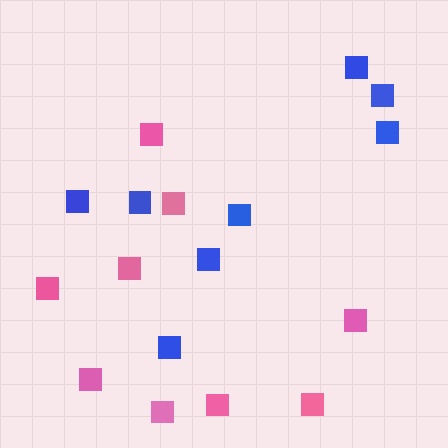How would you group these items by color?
There are 2 groups: one group of pink squares (9) and one group of blue squares (8).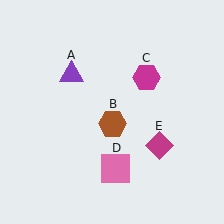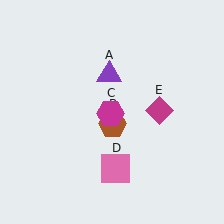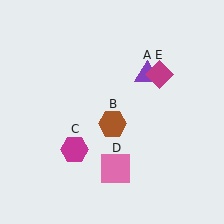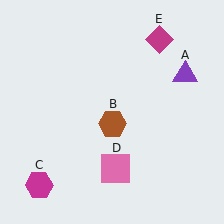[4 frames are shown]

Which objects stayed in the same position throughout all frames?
Brown hexagon (object B) and pink square (object D) remained stationary.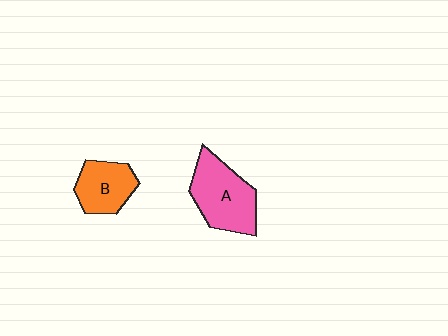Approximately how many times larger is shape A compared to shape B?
Approximately 1.4 times.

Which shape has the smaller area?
Shape B (orange).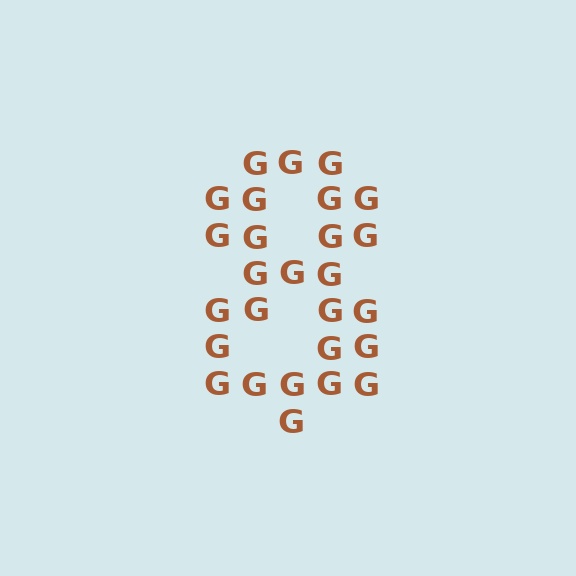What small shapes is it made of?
It is made of small letter G's.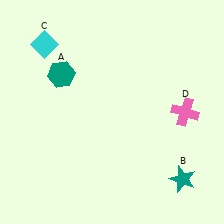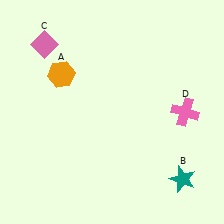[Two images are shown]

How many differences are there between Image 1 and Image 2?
There are 2 differences between the two images.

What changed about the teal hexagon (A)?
In Image 1, A is teal. In Image 2, it changed to orange.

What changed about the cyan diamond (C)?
In Image 1, C is cyan. In Image 2, it changed to pink.